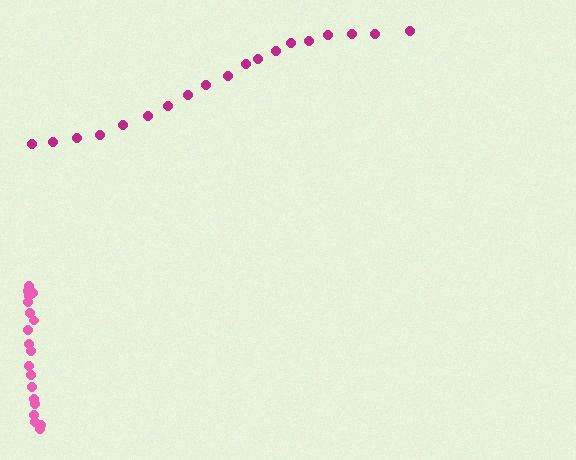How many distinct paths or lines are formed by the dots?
There are 2 distinct paths.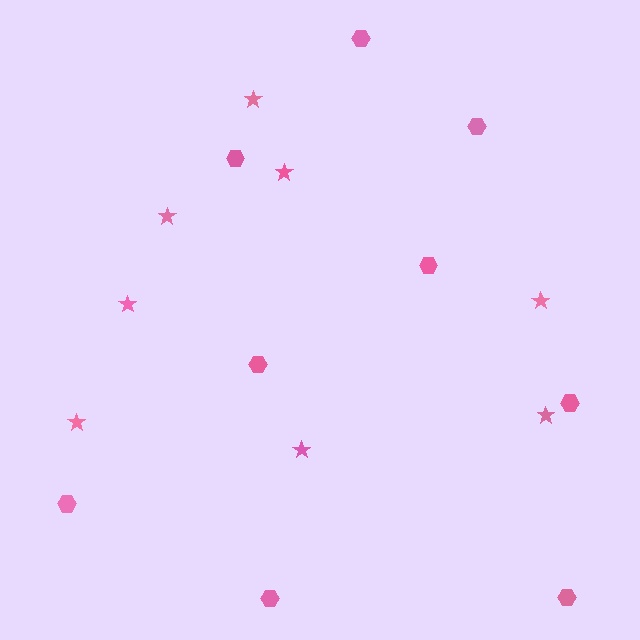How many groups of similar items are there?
There are 2 groups: one group of hexagons (9) and one group of stars (8).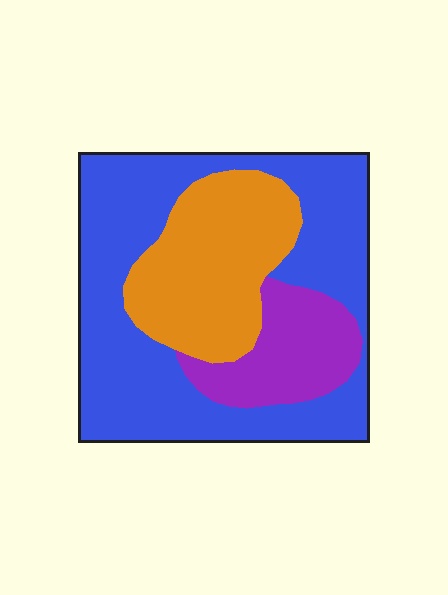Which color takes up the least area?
Purple, at roughly 15%.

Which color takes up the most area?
Blue, at roughly 55%.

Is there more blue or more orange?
Blue.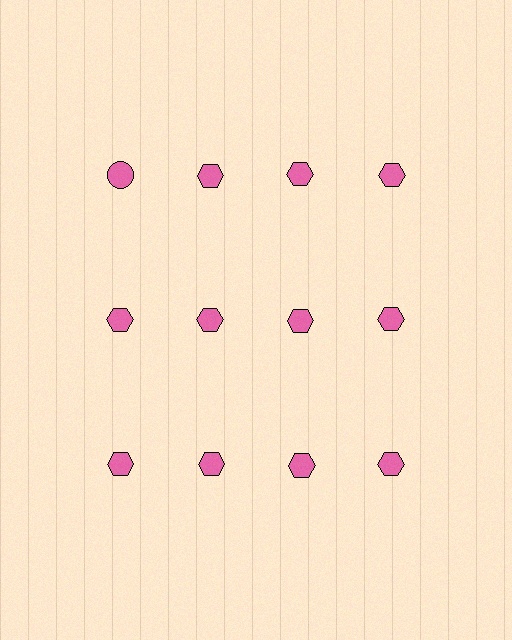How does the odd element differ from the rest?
It has a different shape: circle instead of hexagon.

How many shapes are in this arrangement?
There are 12 shapes arranged in a grid pattern.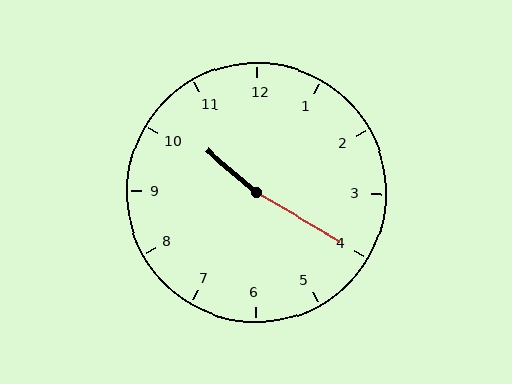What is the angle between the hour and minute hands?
Approximately 170 degrees.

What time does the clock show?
10:20.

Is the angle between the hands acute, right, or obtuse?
It is obtuse.